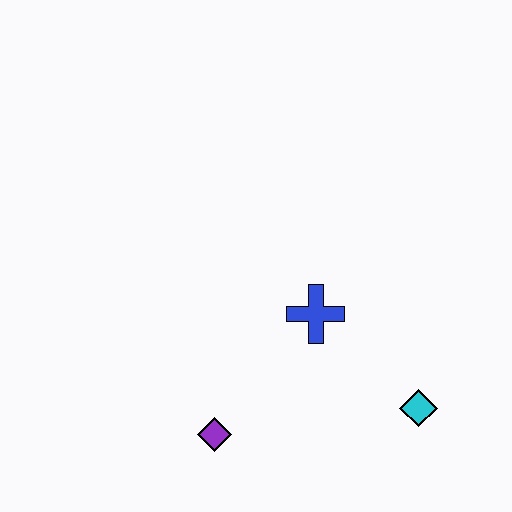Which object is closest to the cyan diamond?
The blue cross is closest to the cyan diamond.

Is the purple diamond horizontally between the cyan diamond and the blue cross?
No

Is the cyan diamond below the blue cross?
Yes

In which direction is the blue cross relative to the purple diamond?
The blue cross is above the purple diamond.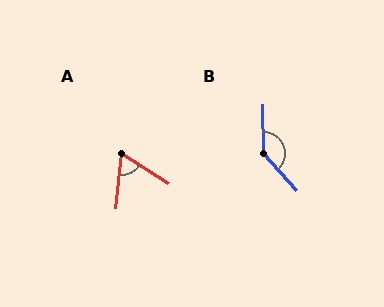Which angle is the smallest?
A, at approximately 64 degrees.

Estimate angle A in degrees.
Approximately 64 degrees.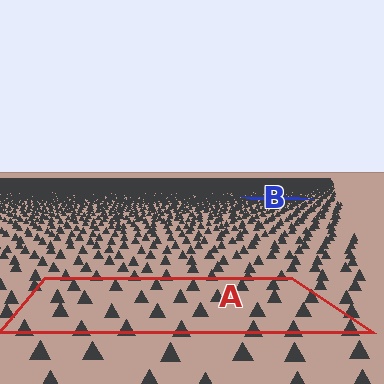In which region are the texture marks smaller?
The texture marks are smaller in region B, because it is farther away.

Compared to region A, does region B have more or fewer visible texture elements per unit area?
Region B has more texture elements per unit area — they are packed more densely because it is farther away.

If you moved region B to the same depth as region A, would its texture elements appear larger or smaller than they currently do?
They would appear larger. At a closer depth, the same texture elements are projected at a bigger on-screen size.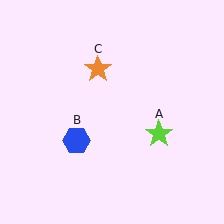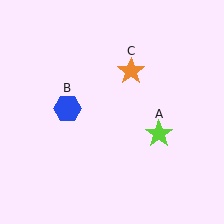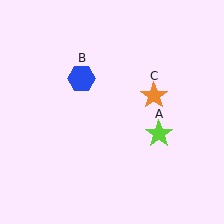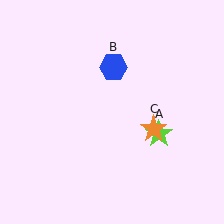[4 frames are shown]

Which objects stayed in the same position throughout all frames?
Lime star (object A) remained stationary.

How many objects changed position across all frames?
2 objects changed position: blue hexagon (object B), orange star (object C).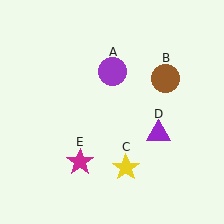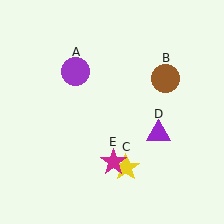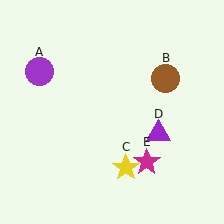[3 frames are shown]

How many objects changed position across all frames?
2 objects changed position: purple circle (object A), magenta star (object E).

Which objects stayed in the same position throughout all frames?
Brown circle (object B) and yellow star (object C) and purple triangle (object D) remained stationary.